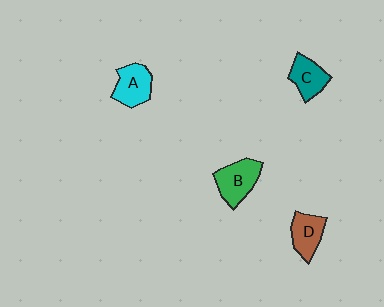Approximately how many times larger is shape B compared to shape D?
Approximately 1.3 times.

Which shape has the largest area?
Shape B (green).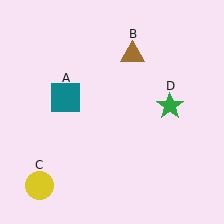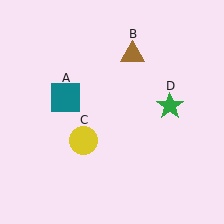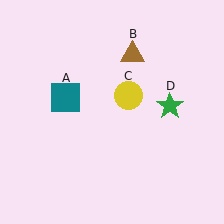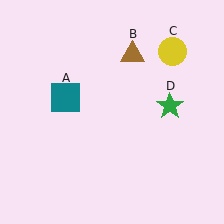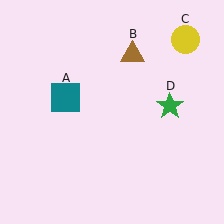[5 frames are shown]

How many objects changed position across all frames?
1 object changed position: yellow circle (object C).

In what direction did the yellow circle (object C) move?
The yellow circle (object C) moved up and to the right.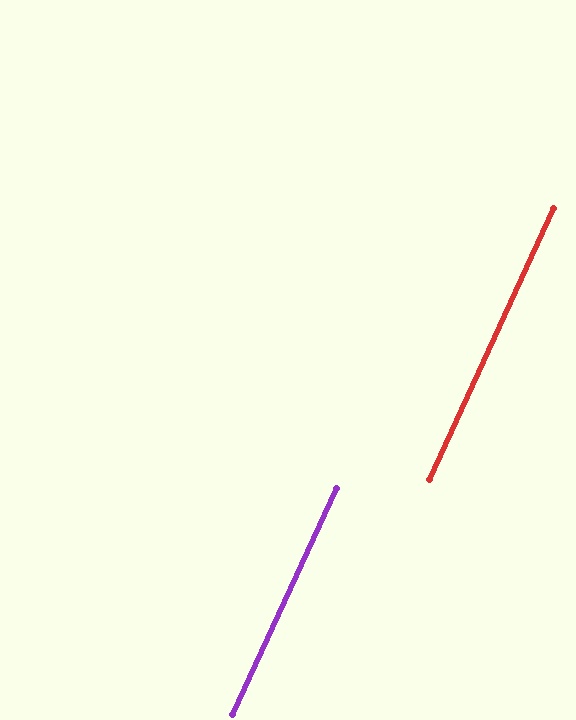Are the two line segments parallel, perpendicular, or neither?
Parallel — their directions differ by only 0.2°.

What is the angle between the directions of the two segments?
Approximately 0 degrees.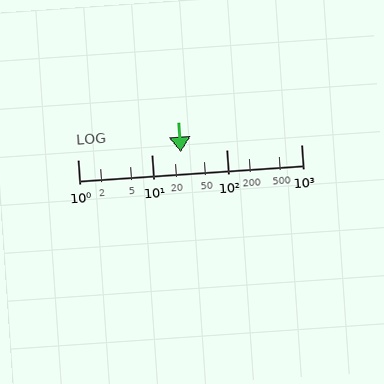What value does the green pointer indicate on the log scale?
The pointer indicates approximately 24.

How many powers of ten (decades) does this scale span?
The scale spans 3 decades, from 1 to 1000.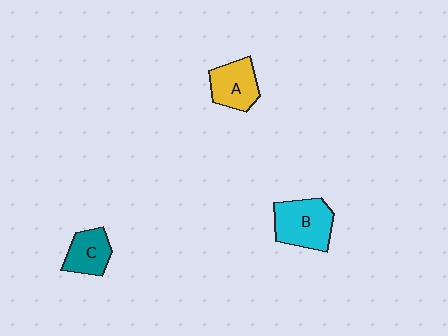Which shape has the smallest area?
Shape C (teal).